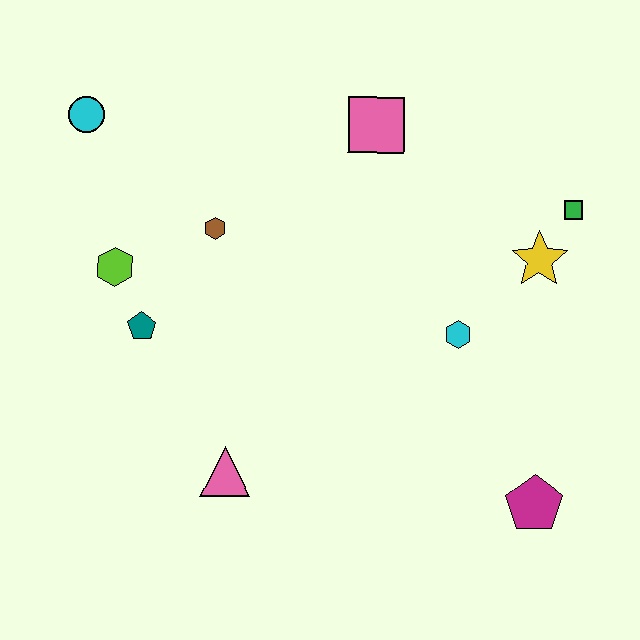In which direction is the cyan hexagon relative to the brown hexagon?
The cyan hexagon is to the right of the brown hexagon.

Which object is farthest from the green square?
The cyan circle is farthest from the green square.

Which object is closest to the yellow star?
The green square is closest to the yellow star.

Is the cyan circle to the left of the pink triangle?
Yes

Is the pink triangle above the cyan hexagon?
No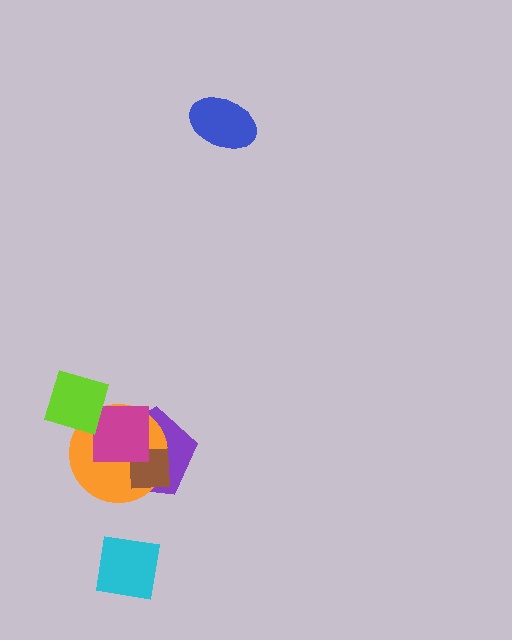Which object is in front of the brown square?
The magenta square is in front of the brown square.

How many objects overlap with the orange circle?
4 objects overlap with the orange circle.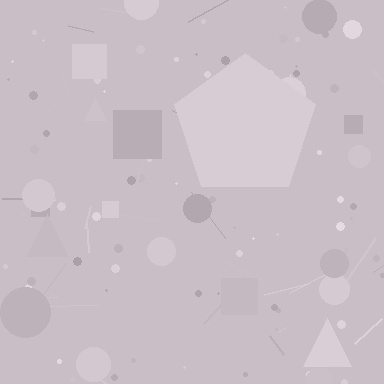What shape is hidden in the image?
A pentagon is hidden in the image.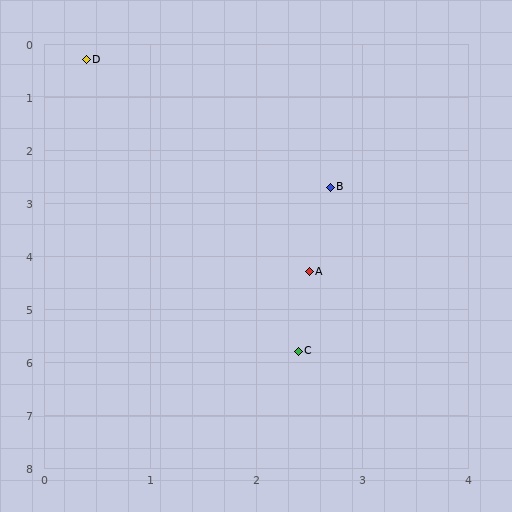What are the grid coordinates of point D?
Point D is at approximately (0.4, 0.3).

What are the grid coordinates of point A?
Point A is at approximately (2.5, 4.3).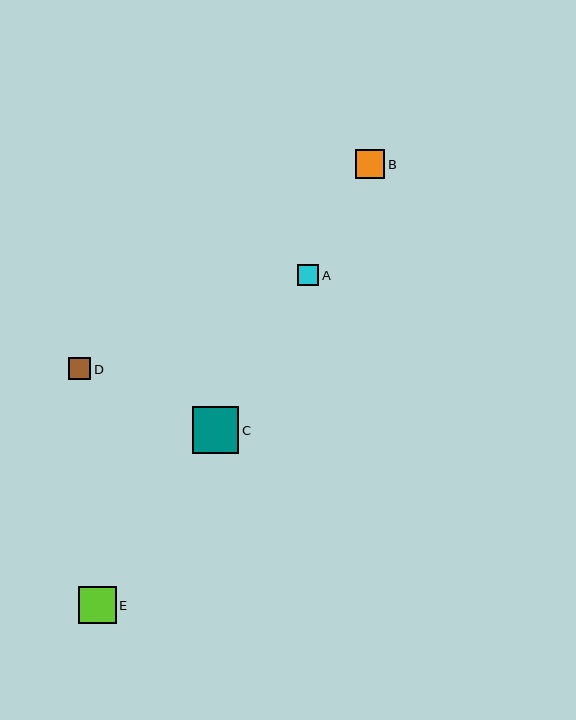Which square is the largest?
Square C is the largest with a size of approximately 47 pixels.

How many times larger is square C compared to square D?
Square C is approximately 2.1 times the size of square D.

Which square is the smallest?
Square A is the smallest with a size of approximately 21 pixels.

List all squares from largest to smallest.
From largest to smallest: C, E, B, D, A.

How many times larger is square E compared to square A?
Square E is approximately 1.7 times the size of square A.